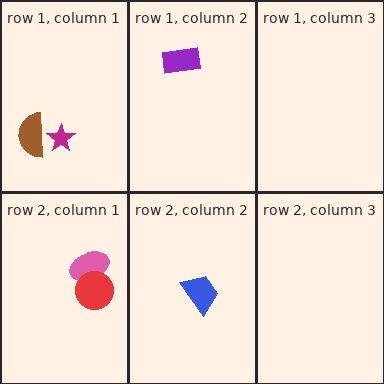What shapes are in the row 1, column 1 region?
The magenta star, the brown semicircle.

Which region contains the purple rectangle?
The row 1, column 2 region.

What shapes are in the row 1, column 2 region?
The purple rectangle.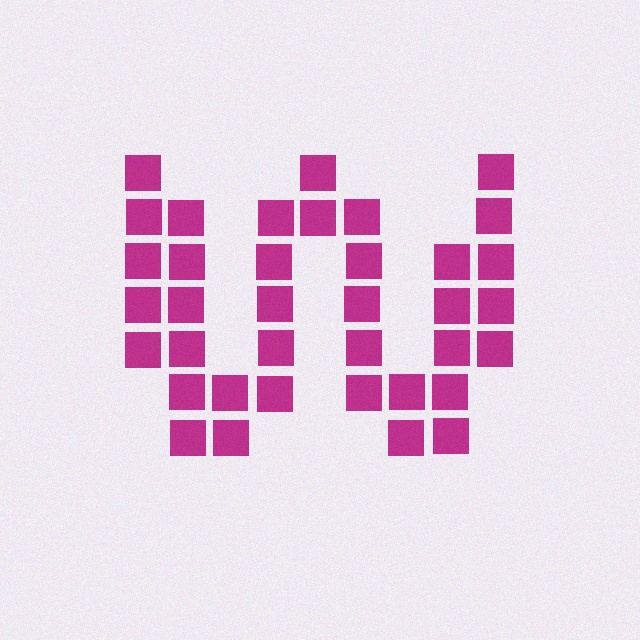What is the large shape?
The large shape is the letter W.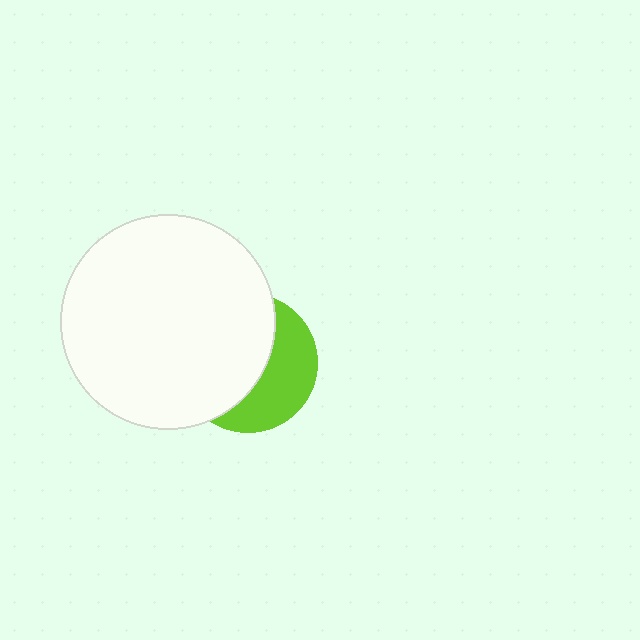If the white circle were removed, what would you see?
You would see the complete lime circle.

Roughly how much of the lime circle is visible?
A small part of it is visible (roughly 41%).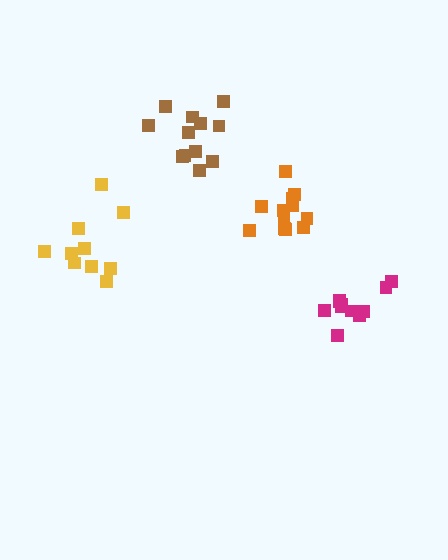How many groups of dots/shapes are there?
There are 4 groups.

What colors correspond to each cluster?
The clusters are colored: orange, yellow, brown, magenta.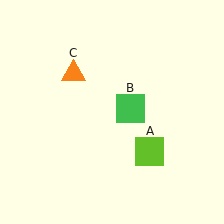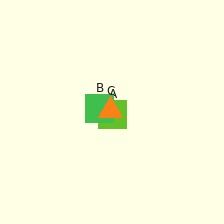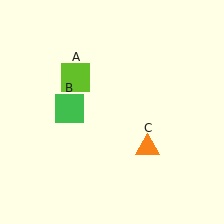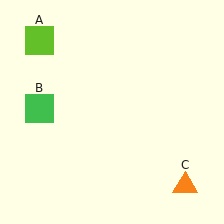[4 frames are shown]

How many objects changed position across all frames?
3 objects changed position: lime square (object A), green square (object B), orange triangle (object C).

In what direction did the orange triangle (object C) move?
The orange triangle (object C) moved down and to the right.